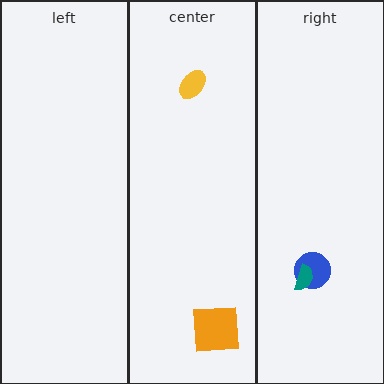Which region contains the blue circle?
The right region.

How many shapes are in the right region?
2.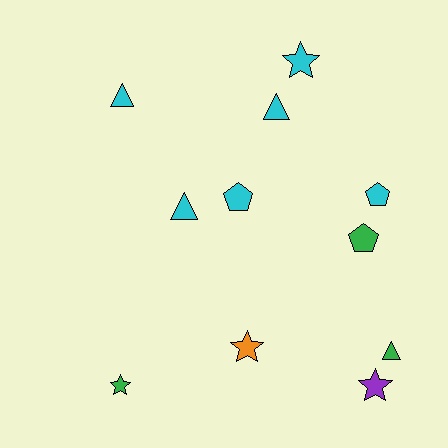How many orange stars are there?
There is 1 orange star.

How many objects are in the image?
There are 11 objects.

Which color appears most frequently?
Cyan, with 6 objects.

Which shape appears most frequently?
Triangle, with 4 objects.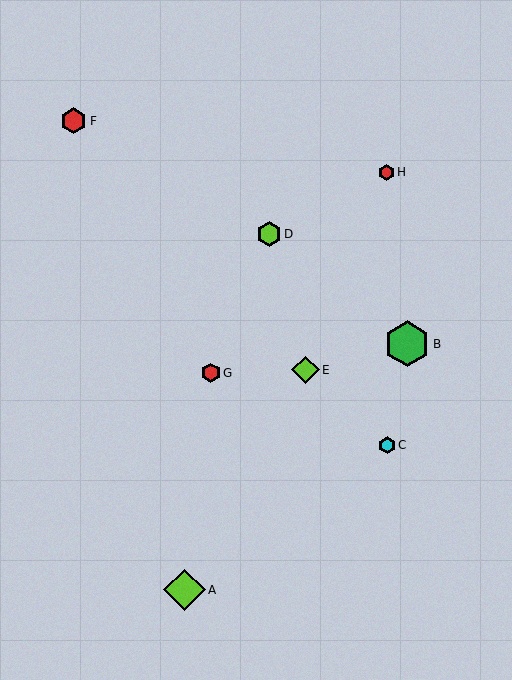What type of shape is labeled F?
Shape F is a red hexagon.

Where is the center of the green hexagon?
The center of the green hexagon is at (407, 344).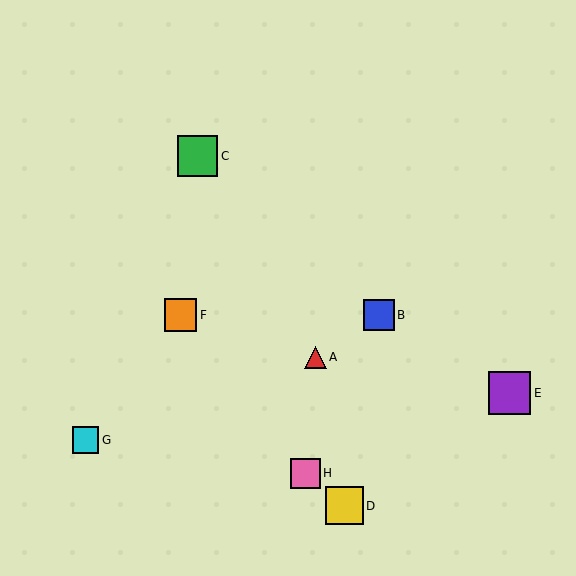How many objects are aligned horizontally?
2 objects (B, F) are aligned horizontally.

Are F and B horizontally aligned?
Yes, both are at y≈315.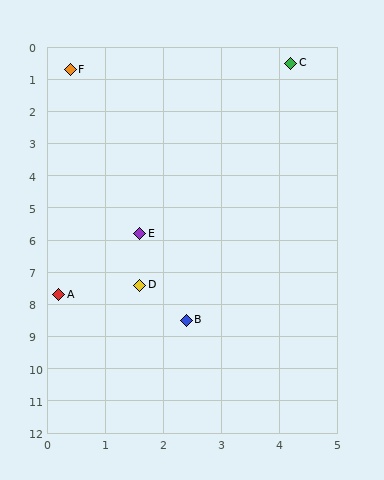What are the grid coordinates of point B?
Point B is at approximately (2.4, 8.5).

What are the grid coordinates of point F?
Point F is at approximately (0.4, 0.7).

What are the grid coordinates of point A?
Point A is at approximately (0.2, 7.7).